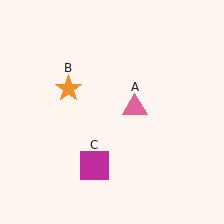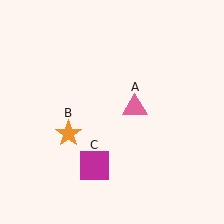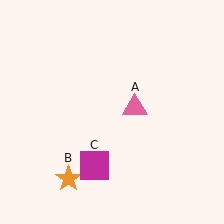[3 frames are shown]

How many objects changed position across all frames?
1 object changed position: orange star (object B).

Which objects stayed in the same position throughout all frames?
Pink triangle (object A) and magenta square (object C) remained stationary.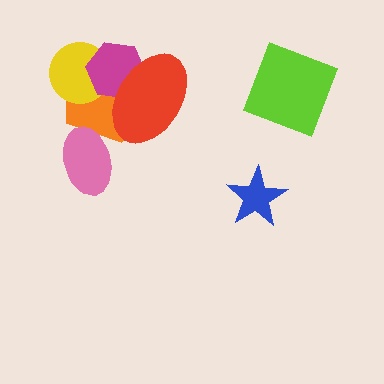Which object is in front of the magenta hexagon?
The red ellipse is in front of the magenta hexagon.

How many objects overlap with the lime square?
0 objects overlap with the lime square.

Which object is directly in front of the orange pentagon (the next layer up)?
The yellow circle is directly in front of the orange pentagon.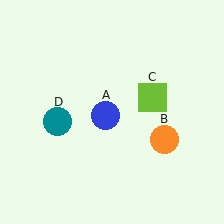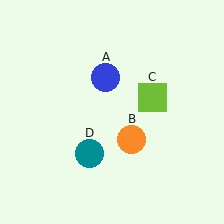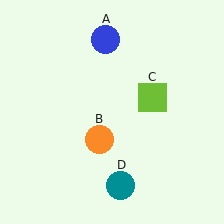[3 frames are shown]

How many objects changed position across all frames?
3 objects changed position: blue circle (object A), orange circle (object B), teal circle (object D).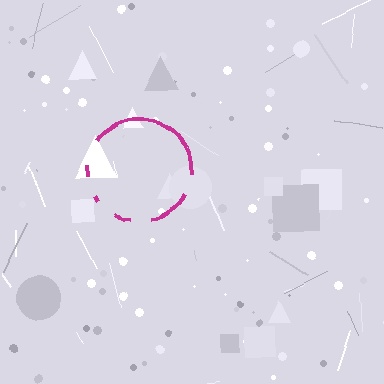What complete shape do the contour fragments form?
The contour fragments form a circle.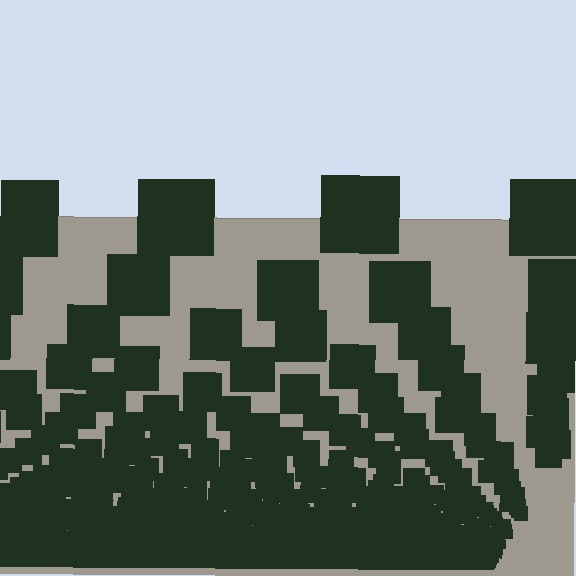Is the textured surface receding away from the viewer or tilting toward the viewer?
The surface appears to tilt toward the viewer. Texture elements get larger and sparser toward the top.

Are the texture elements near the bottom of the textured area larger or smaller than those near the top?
Smaller. The gradient is inverted — elements near the bottom are smaller and denser.